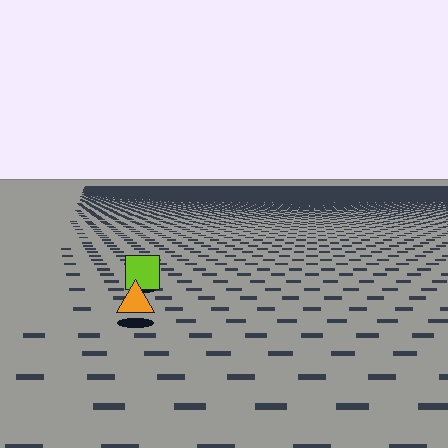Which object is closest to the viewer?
The orange triangle is closest. The texture marks near it are larger and more spread out.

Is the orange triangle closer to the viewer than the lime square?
Yes. The orange triangle is closer — you can tell from the texture gradient: the ground texture is coarser near it.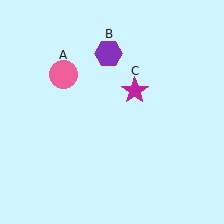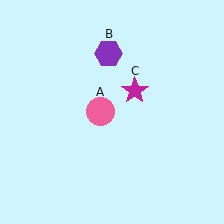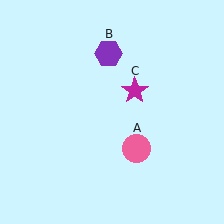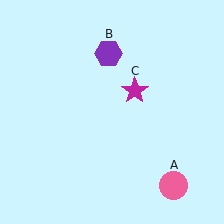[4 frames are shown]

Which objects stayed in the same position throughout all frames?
Purple hexagon (object B) and magenta star (object C) remained stationary.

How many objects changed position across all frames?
1 object changed position: pink circle (object A).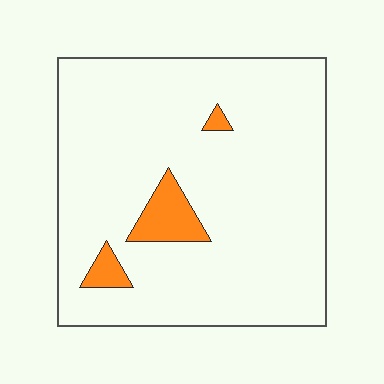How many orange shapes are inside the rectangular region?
3.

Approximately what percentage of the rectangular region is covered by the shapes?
Approximately 5%.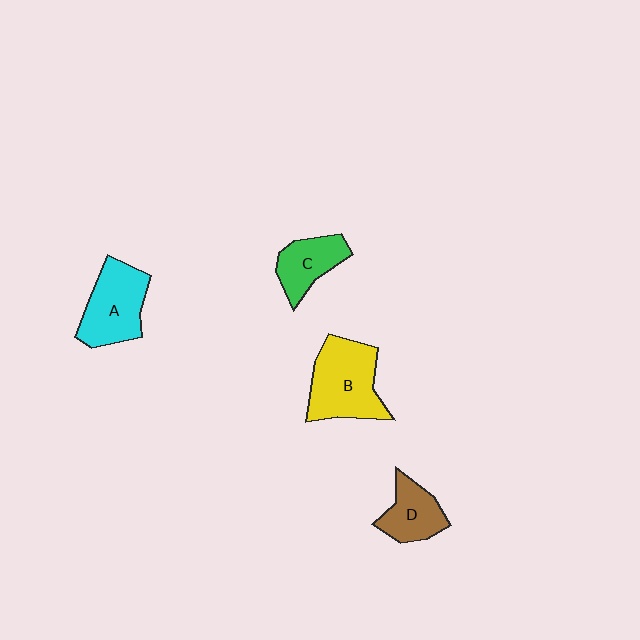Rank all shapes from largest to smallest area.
From largest to smallest: B (yellow), A (cyan), C (green), D (brown).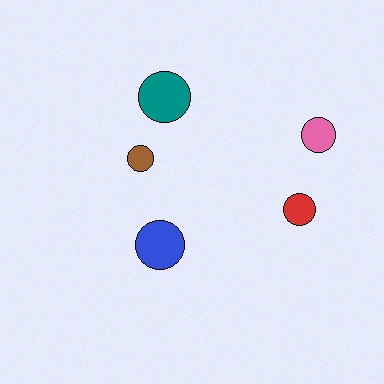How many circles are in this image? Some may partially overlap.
There are 5 circles.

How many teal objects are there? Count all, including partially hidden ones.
There is 1 teal object.